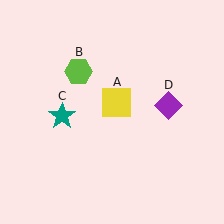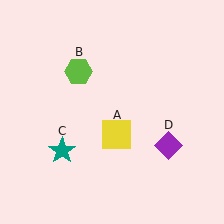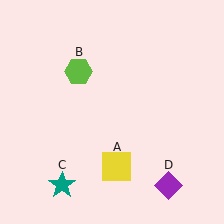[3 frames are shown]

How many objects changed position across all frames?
3 objects changed position: yellow square (object A), teal star (object C), purple diamond (object D).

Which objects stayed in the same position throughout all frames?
Lime hexagon (object B) remained stationary.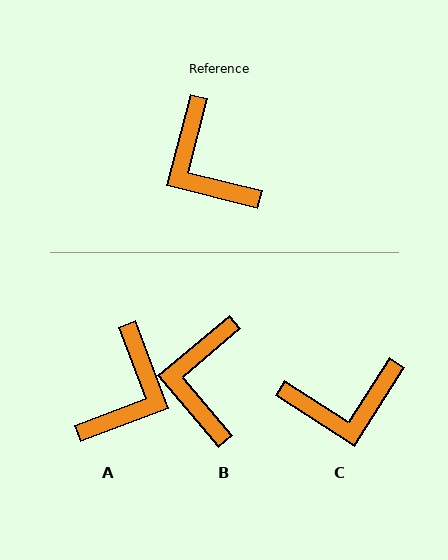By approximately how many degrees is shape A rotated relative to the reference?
Approximately 125 degrees counter-clockwise.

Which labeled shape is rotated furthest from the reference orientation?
A, about 125 degrees away.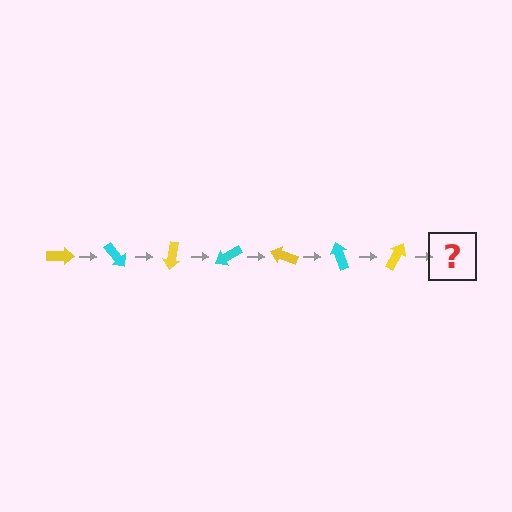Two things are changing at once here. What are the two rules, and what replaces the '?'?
The two rules are that it rotates 50 degrees each step and the color cycles through yellow and cyan. The '?' should be a cyan arrow, rotated 350 degrees from the start.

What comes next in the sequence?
The next element should be a cyan arrow, rotated 350 degrees from the start.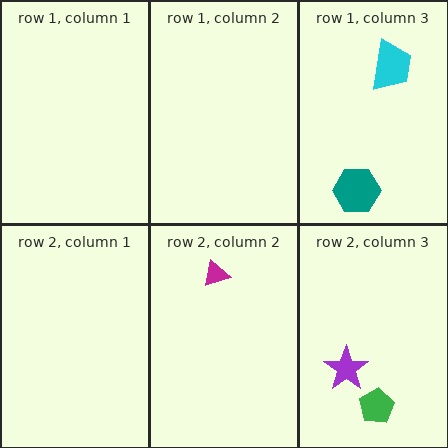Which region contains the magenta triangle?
The row 2, column 2 region.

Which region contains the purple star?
The row 2, column 3 region.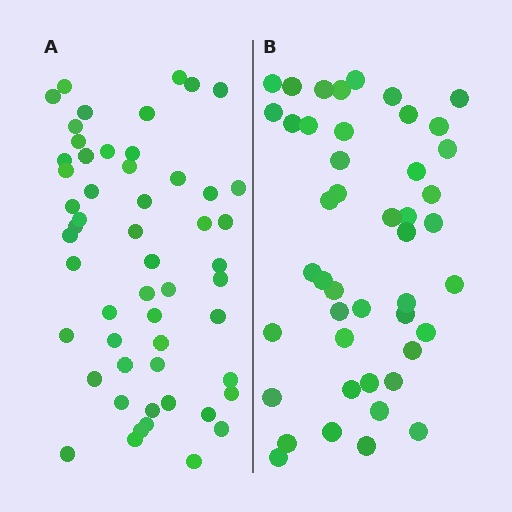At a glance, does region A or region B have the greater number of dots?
Region A (the left region) has more dots.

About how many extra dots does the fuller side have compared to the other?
Region A has roughly 8 or so more dots than region B.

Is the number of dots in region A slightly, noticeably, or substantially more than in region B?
Region A has only slightly more — the two regions are fairly close. The ratio is roughly 1.2 to 1.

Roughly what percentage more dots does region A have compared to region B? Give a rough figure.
About 20% more.